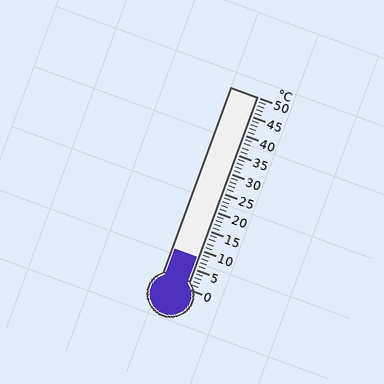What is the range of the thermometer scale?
The thermometer scale ranges from 0°C to 50°C.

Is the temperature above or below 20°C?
The temperature is below 20°C.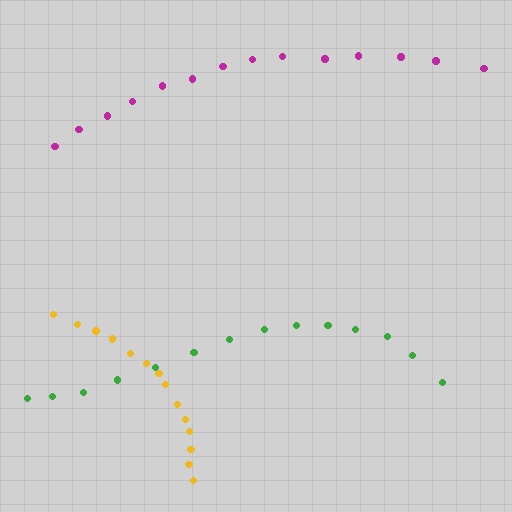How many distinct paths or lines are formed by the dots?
There are 3 distinct paths.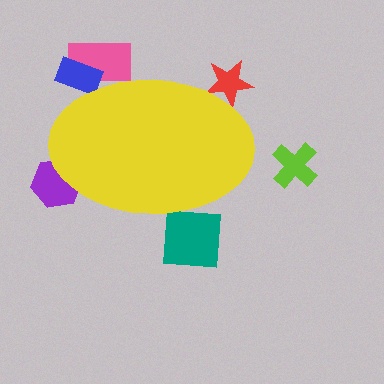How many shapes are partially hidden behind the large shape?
5 shapes are partially hidden.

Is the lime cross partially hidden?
No, the lime cross is fully visible.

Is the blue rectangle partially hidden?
Yes, the blue rectangle is partially hidden behind the yellow ellipse.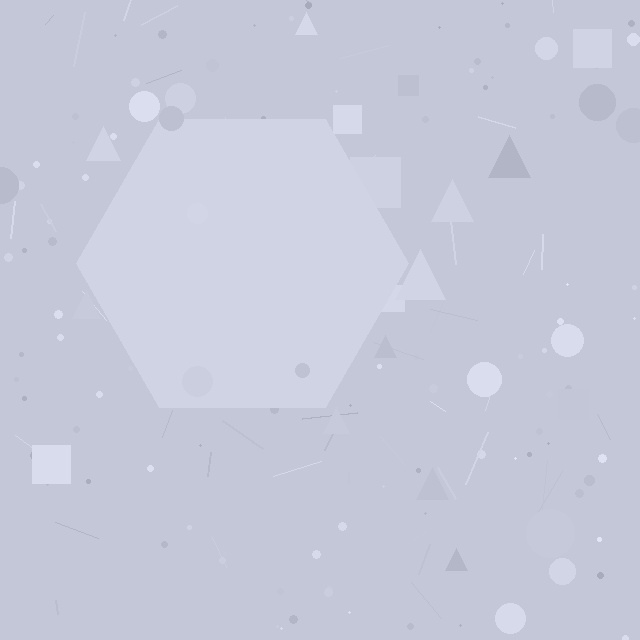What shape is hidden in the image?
A hexagon is hidden in the image.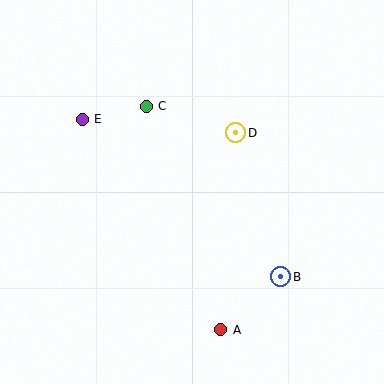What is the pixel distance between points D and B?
The distance between D and B is 151 pixels.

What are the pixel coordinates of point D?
Point D is at (236, 133).